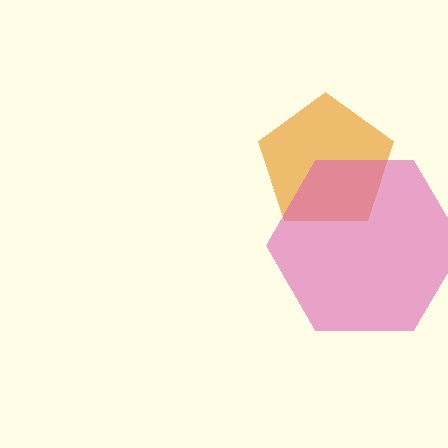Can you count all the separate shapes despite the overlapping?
Yes, there are 2 separate shapes.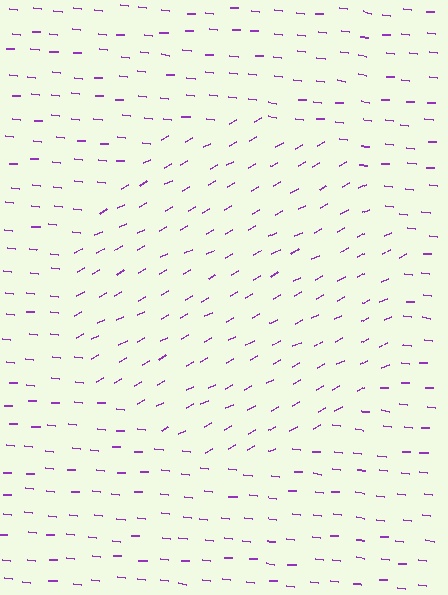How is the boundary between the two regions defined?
The boundary is defined purely by a change in line orientation (approximately 34 degrees difference). All lines are the same color and thickness.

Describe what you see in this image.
The image is filled with small purple line segments. A circle region in the image has lines oriented differently from the surrounding lines, creating a visible texture boundary.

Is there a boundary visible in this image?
Yes, there is a texture boundary formed by a change in line orientation.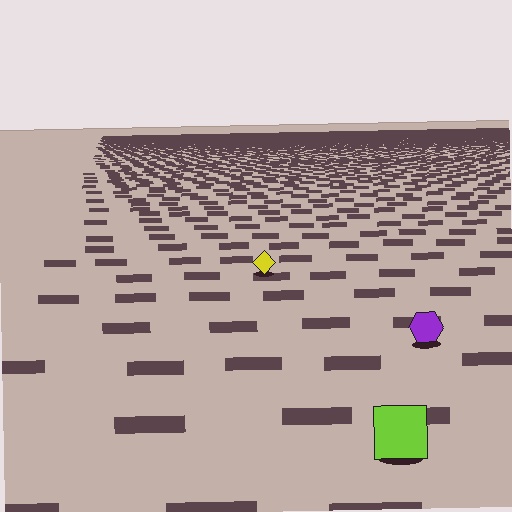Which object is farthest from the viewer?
The yellow diamond is farthest from the viewer. It appears smaller and the ground texture around it is denser.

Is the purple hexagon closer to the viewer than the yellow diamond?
Yes. The purple hexagon is closer — you can tell from the texture gradient: the ground texture is coarser near it.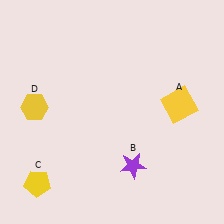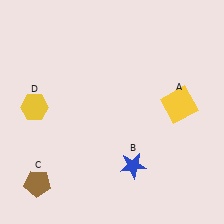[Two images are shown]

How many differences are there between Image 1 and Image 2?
There are 2 differences between the two images.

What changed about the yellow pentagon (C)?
In Image 1, C is yellow. In Image 2, it changed to brown.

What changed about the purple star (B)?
In Image 1, B is purple. In Image 2, it changed to blue.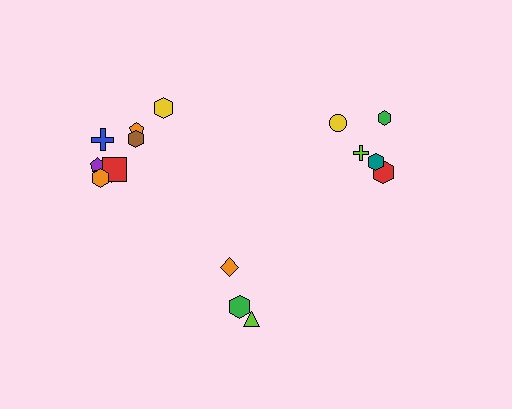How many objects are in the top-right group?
There are 5 objects.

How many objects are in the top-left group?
There are 8 objects.